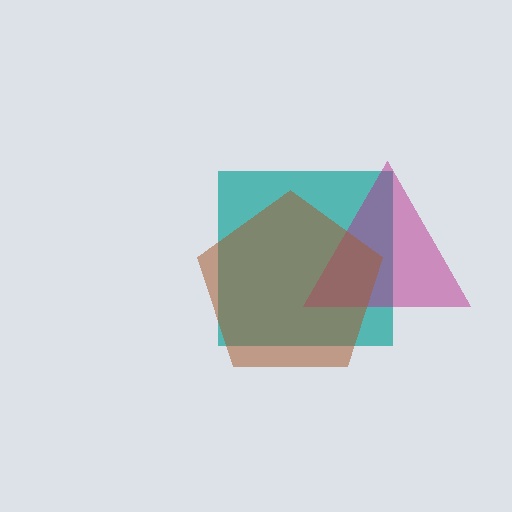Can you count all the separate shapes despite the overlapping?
Yes, there are 3 separate shapes.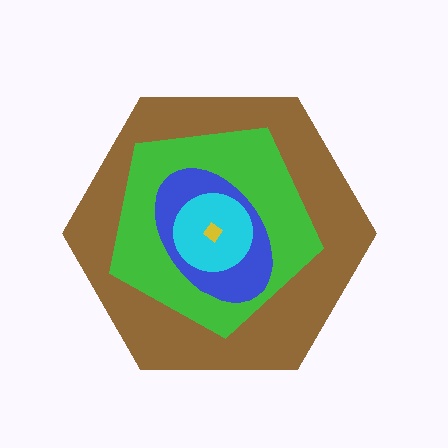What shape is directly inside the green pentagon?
The blue ellipse.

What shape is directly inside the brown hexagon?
The green pentagon.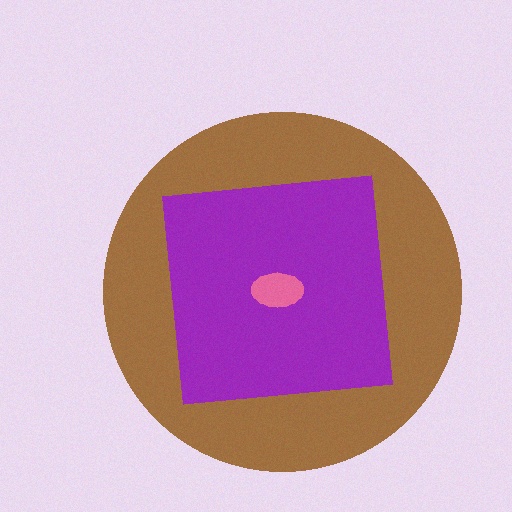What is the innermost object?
The pink ellipse.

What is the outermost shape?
The brown circle.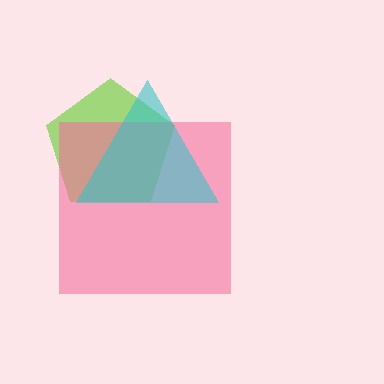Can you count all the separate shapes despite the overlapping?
Yes, there are 3 separate shapes.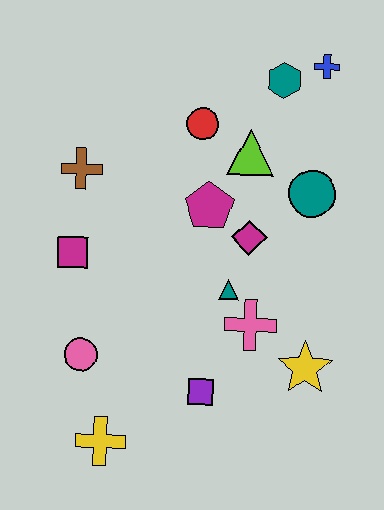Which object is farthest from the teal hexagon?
The yellow cross is farthest from the teal hexagon.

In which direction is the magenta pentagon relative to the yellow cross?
The magenta pentagon is above the yellow cross.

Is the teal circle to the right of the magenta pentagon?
Yes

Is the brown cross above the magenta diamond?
Yes